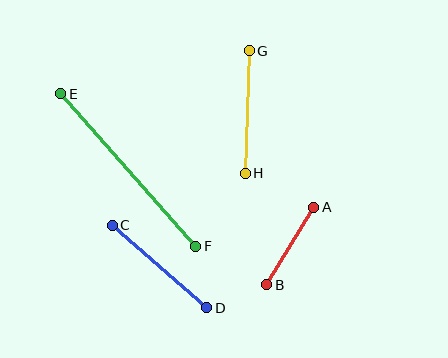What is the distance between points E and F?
The distance is approximately 203 pixels.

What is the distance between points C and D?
The distance is approximately 125 pixels.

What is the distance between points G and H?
The distance is approximately 123 pixels.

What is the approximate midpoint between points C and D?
The midpoint is at approximately (160, 266) pixels.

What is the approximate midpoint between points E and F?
The midpoint is at approximately (128, 170) pixels.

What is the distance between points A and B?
The distance is approximately 91 pixels.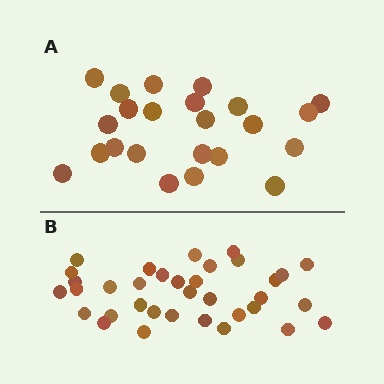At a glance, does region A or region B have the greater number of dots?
Region B (the bottom region) has more dots.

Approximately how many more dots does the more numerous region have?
Region B has roughly 12 or so more dots than region A.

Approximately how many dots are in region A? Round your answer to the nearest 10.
About 20 dots. (The exact count is 23, which rounds to 20.)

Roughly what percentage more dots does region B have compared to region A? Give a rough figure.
About 50% more.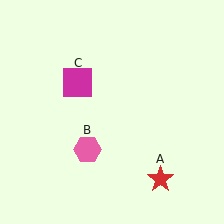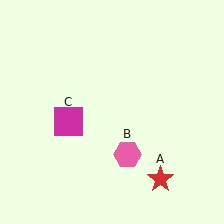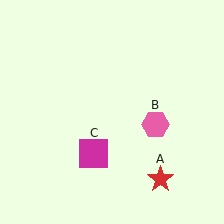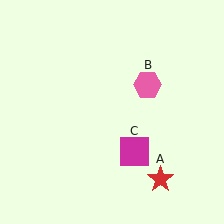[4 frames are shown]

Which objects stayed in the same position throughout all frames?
Red star (object A) remained stationary.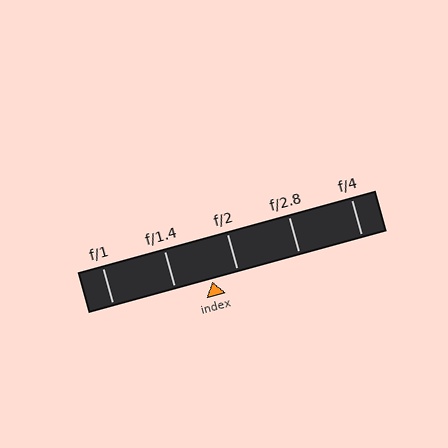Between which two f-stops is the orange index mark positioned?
The index mark is between f/1.4 and f/2.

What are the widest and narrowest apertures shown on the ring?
The widest aperture shown is f/1 and the narrowest is f/4.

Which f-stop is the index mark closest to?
The index mark is closest to f/2.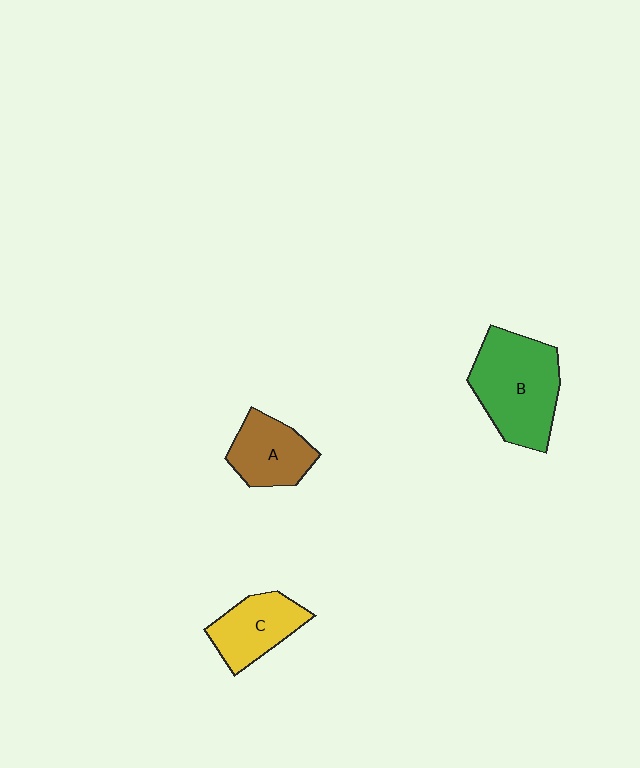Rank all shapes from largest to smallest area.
From largest to smallest: B (green), C (yellow), A (brown).